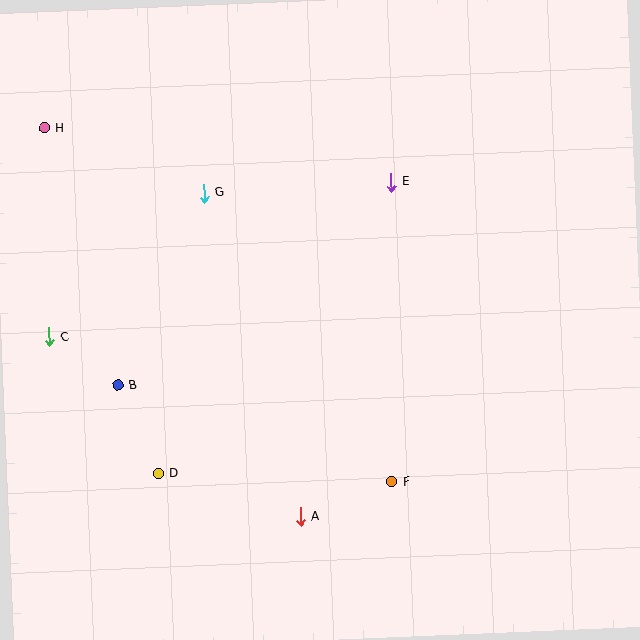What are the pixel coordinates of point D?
Point D is at (159, 474).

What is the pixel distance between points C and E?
The distance between C and E is 375 pixels.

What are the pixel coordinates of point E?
Point E is at (391, 182).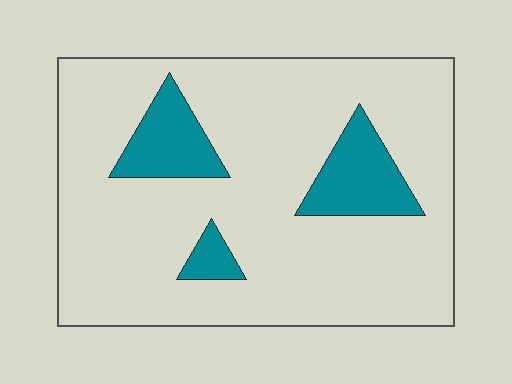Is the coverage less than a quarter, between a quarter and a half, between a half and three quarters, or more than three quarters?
Less than a quarter.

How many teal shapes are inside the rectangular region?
3.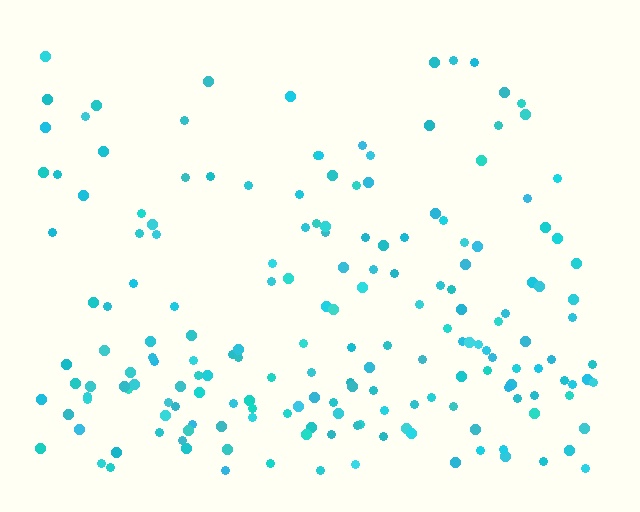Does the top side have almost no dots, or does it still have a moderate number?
Still a moderate number, just noticeably fewer than the bottom.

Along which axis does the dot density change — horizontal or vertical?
Vertical.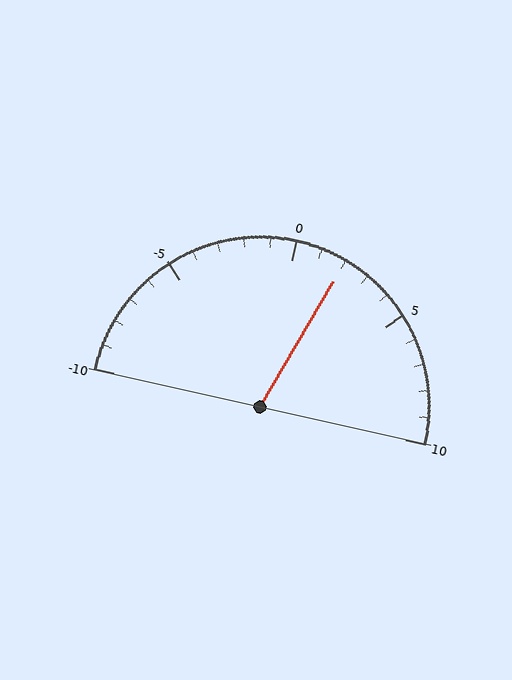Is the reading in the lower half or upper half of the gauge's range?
The reading is in the upper half of the range (-10 to 10).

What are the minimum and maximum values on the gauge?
The gauge ranges from -10 to 10.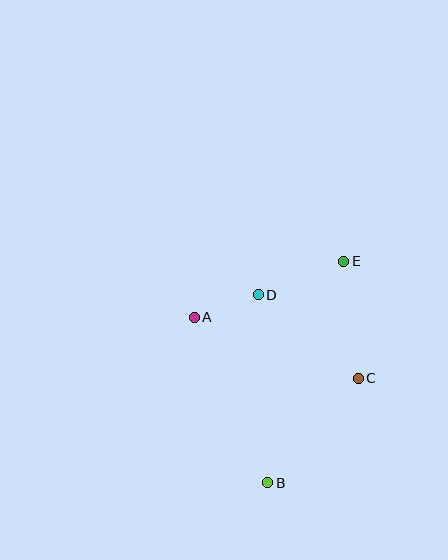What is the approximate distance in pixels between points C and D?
The distance between C and D is approximately 130 pixels.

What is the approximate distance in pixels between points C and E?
The distance between C and E is approximately 118 pixels.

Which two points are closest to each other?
Points A and D are closest to each other.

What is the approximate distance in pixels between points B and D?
The distance between B and D is approximately 188 pixels.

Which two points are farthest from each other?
Points B and E are farthest from each other.